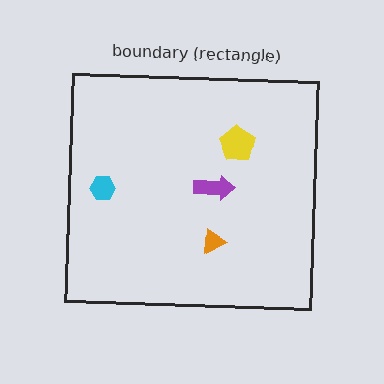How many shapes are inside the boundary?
4 inside, 0 outside.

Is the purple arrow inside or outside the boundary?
Inside.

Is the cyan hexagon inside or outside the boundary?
Inside.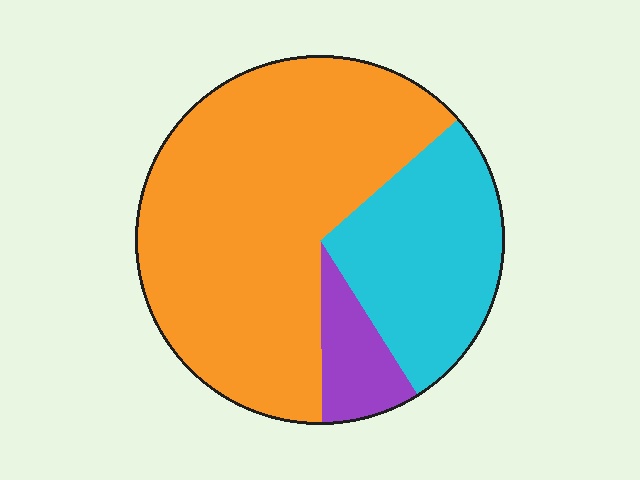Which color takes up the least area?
Purple, at roughly 10%.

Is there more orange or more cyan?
Orange.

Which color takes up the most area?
Orange, at roughly 65%.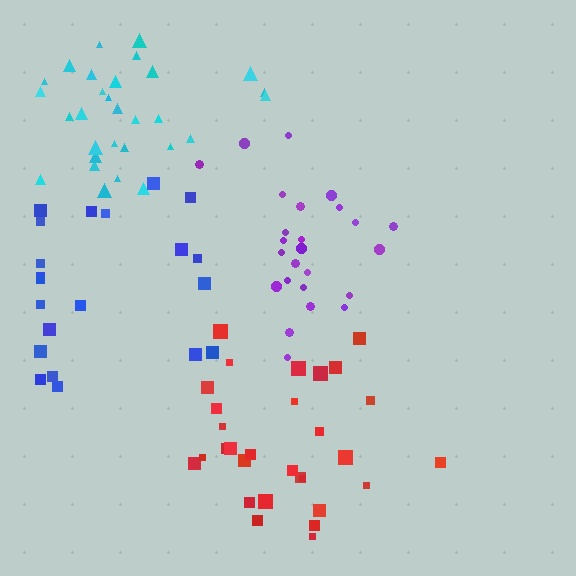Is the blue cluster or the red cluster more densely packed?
Red.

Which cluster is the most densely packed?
Purple.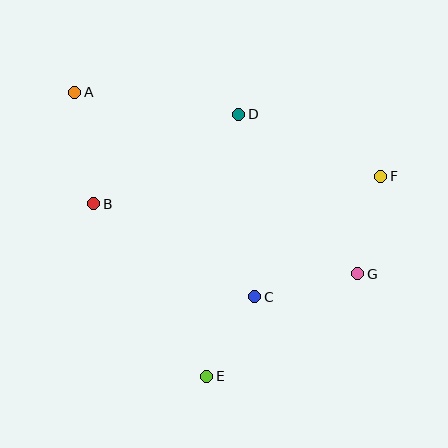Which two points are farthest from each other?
Points A and G are farthest from each other.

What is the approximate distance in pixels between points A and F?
The distance between A and F is approximately 317 pixels.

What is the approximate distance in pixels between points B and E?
The distance between B and E is approximately 206 pixels.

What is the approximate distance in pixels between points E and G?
The distance between E and G is approximately 183 pixels.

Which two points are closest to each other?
Points C and E are closest to each other.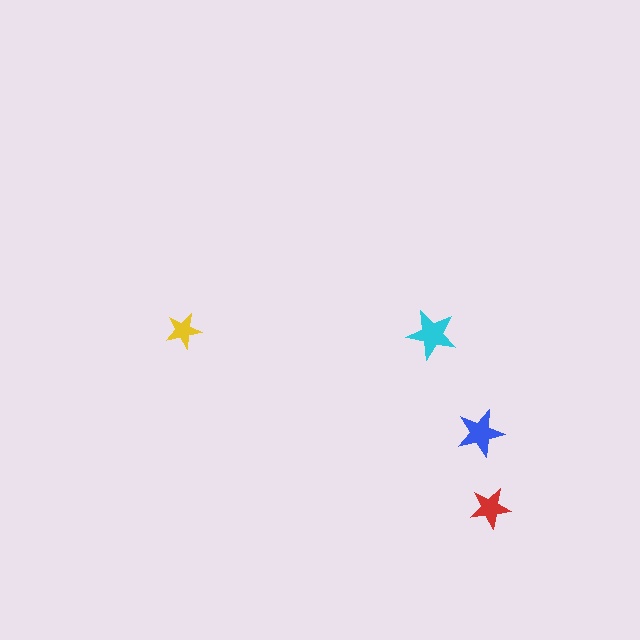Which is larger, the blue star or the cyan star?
The cyan one.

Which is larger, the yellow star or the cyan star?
The cyan one.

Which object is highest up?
The yellow star is topmost.